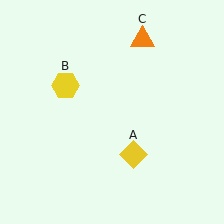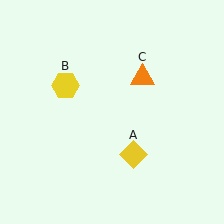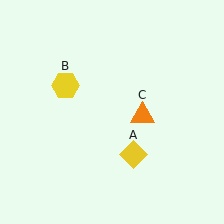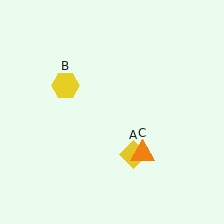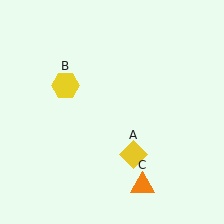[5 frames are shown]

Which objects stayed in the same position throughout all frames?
Yellow diamond (object A) and yellow hexagon (object B) remained stationary.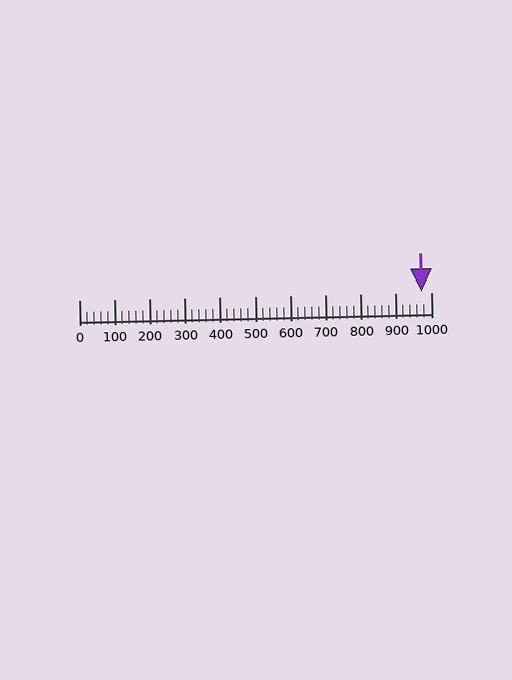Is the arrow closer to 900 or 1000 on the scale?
The arrow is closer to 1000.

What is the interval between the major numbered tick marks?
The major tick marks are spaced 100 units apart.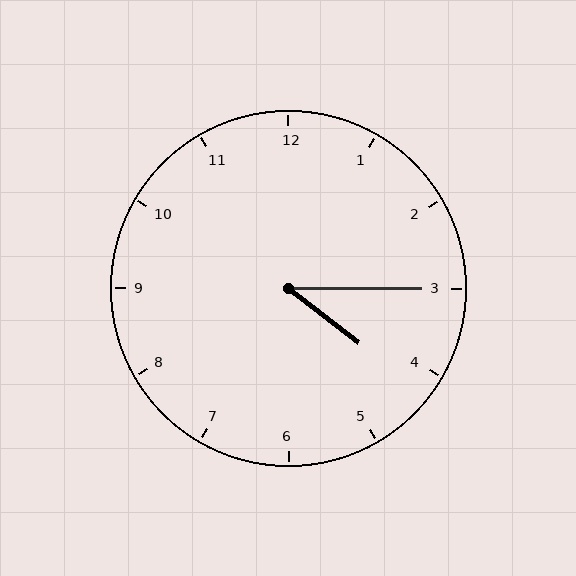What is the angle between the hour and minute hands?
Approximately 38 degrees.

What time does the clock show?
4:15.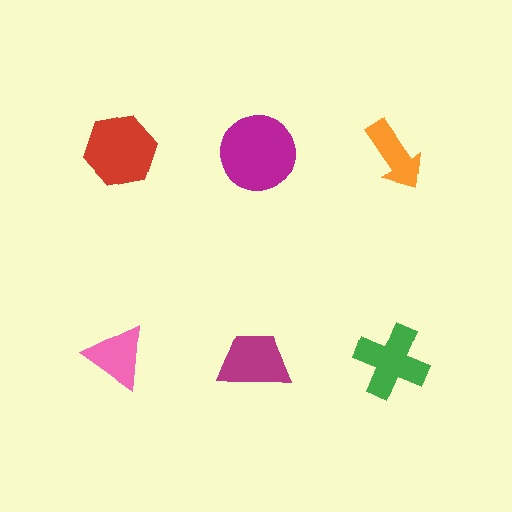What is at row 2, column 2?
A magenta trapezoid.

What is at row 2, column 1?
A pink triangle.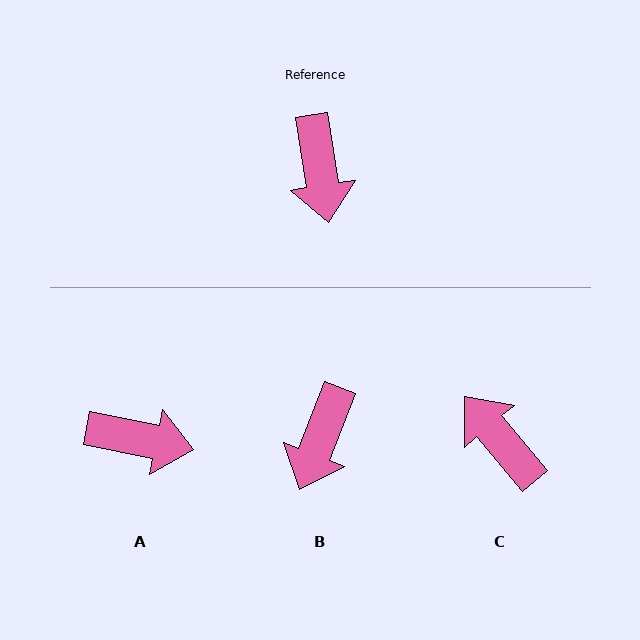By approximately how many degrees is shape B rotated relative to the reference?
Approximately 30 degrees clockwise.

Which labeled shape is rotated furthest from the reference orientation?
C, about 149 degrees away.